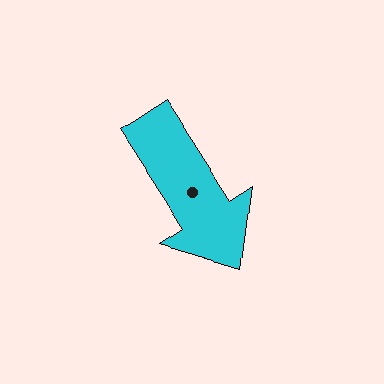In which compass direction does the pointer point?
Southeast.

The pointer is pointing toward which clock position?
Roughly 5 o'clock.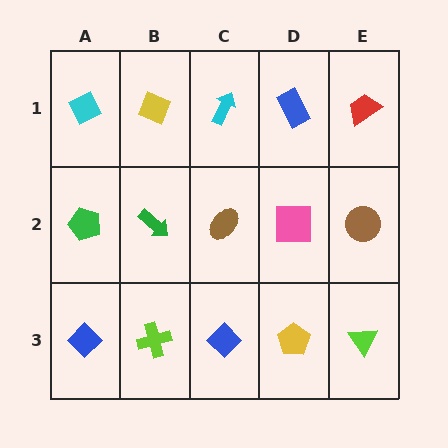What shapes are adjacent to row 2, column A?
A cyan diamond (row 1, column A), a blue diamond (row 3, column A), a green arrow (row 2, column B).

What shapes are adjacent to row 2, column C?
A cyan arrow (row 1, column C), a blue diamond (row 3, column C), a green arrow (row 2, column B), a pink square (row 2, column D).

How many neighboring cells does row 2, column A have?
3.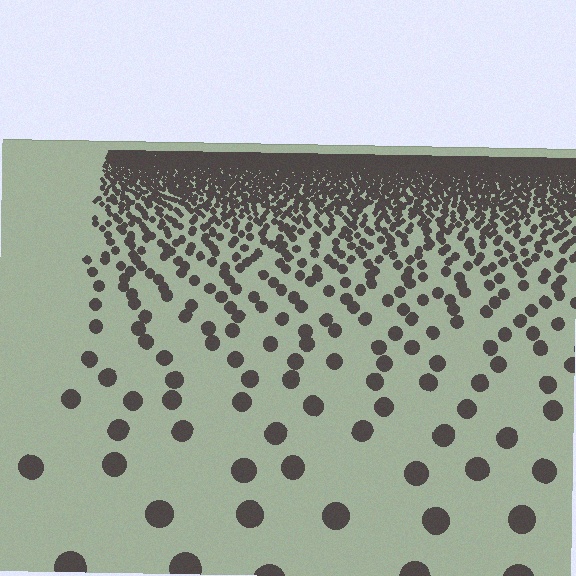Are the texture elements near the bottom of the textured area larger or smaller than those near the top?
Larger. Near the bottom, elements are closer to the viewer and appear at a bigger on-screen size.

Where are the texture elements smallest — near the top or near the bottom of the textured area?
Near the top.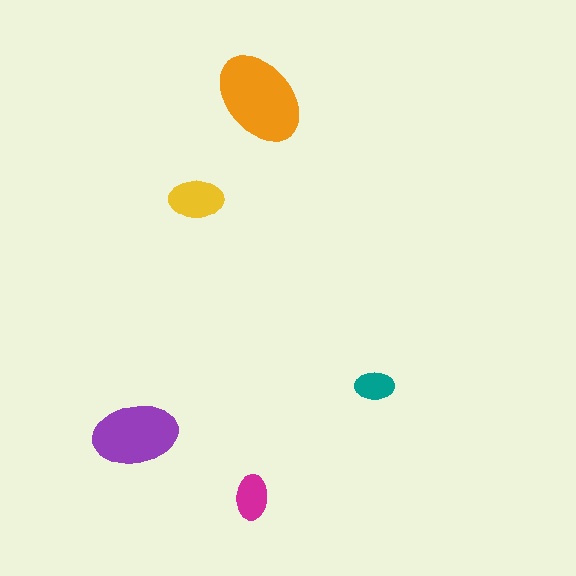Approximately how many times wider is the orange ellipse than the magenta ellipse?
About 2 times wider.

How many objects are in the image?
There are 5 objects in the image.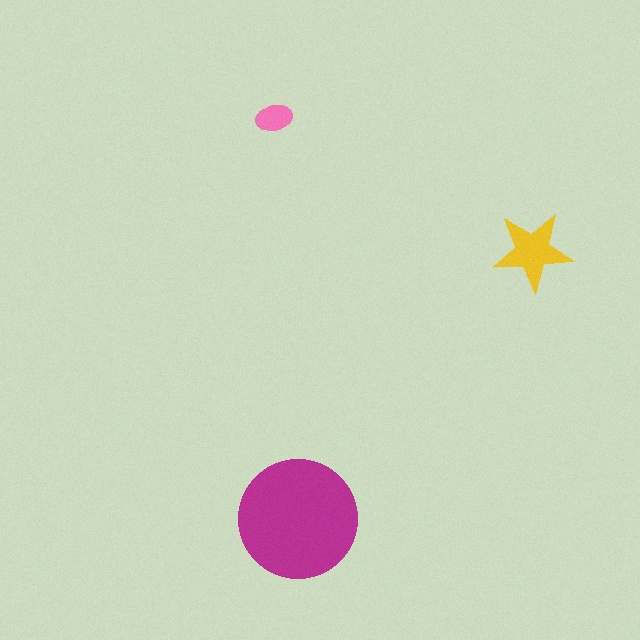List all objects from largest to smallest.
The magenta circle, the yellow star, the pink ellipse.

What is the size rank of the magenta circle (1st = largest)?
1st.